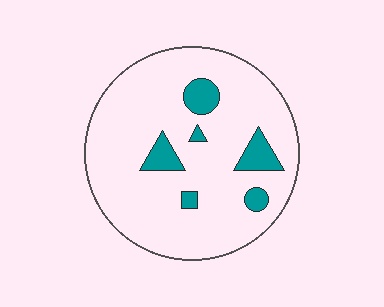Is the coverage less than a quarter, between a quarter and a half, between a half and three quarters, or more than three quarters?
Less than a quarter.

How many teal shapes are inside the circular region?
6.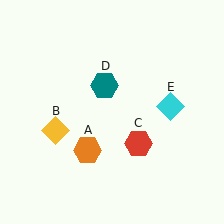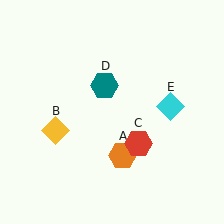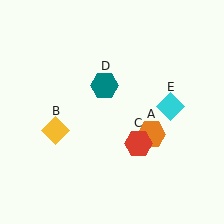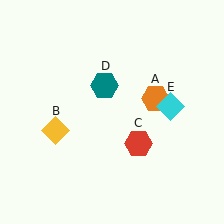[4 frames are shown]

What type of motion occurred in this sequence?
The orange hexagon (object A) rotated counterclockwise around the center of the scene.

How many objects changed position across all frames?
1 object changed position: orange hexagon (object A).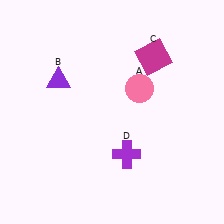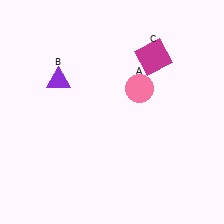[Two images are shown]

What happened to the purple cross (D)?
The purple cross (D) was removed in Image 2. It was in the bottom-right area of Image 1.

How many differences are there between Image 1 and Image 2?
There is 1 difference between the two images.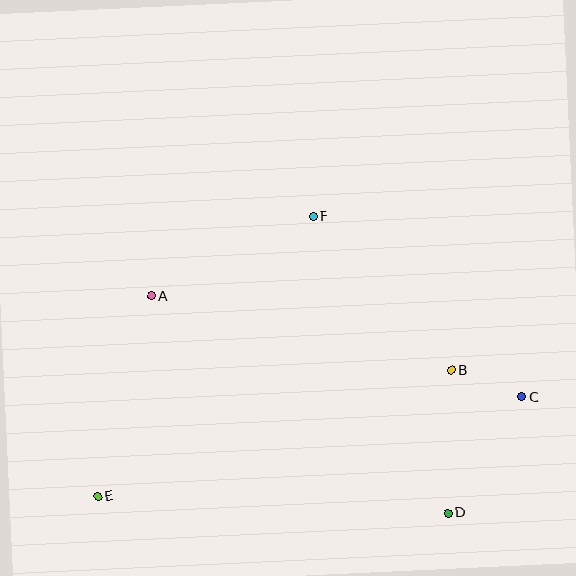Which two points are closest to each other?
Points B and C are closest to each other.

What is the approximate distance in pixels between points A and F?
The distance between A and F is approximately 180 pixels.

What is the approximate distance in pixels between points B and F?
The distance between B and F is approximately 207 pixels.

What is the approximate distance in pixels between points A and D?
The distance between A and D is approximately 367 pixels.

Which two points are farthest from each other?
Points C and E are farthest from each other.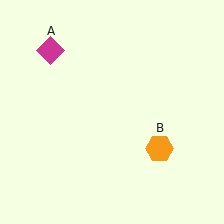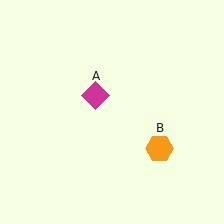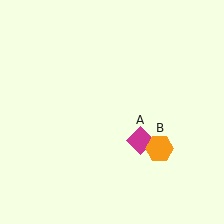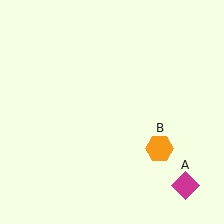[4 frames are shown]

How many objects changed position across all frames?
1 object changed position: magenta diamond (object A).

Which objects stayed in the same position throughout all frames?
Orange hexagon (object B) remained stationary.